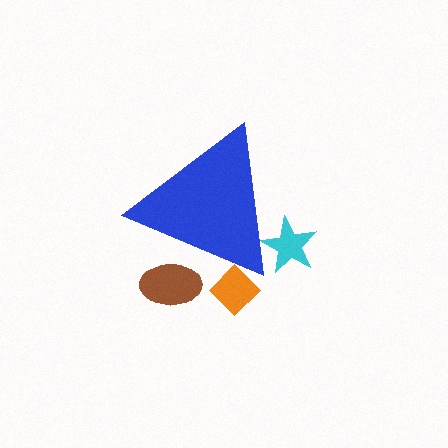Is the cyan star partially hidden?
Yes, the cyan star is partially hidden behind the blue triangle.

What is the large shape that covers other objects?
A blue triangle.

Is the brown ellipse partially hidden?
Yes, the brown ellipse is partially hidden behind the blue triangle.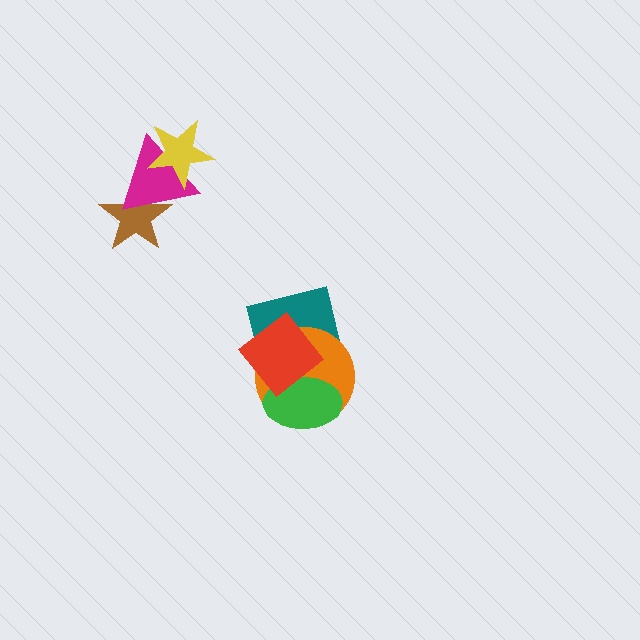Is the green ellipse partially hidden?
Yes, it is partially covered by another shape.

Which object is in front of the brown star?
The magenta triangle is in front of the brown star.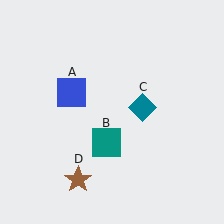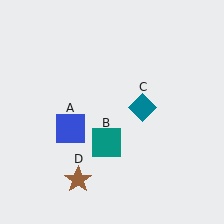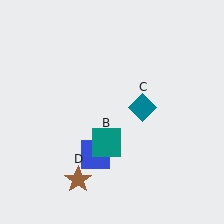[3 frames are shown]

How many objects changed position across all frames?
1 object changed position: blue square (object A).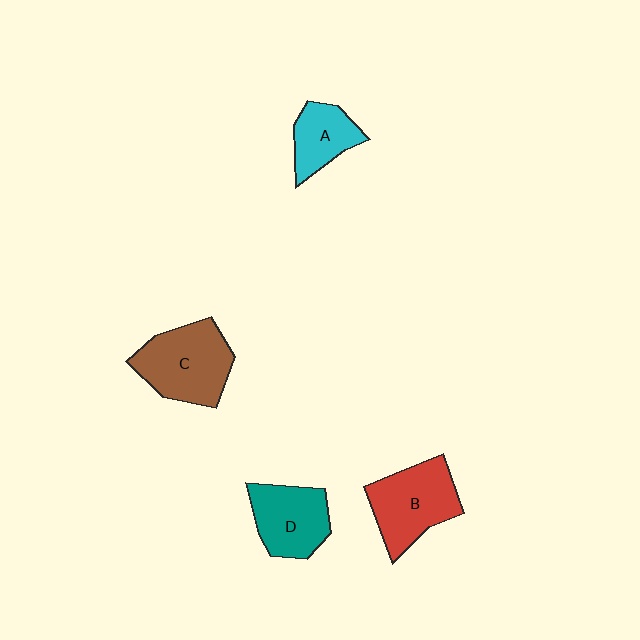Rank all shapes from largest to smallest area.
From largest to smallest: C (brown), B (red), D (teal), A (cyan).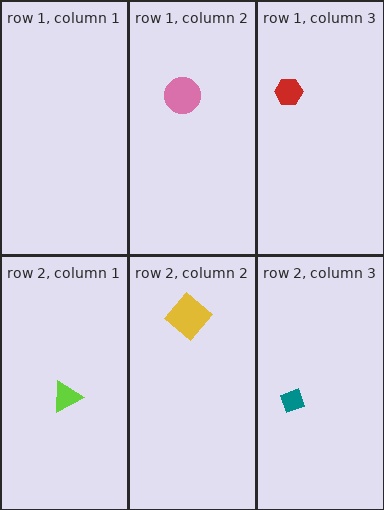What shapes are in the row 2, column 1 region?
The lime triangle.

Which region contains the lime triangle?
The row 2, column 1 region.